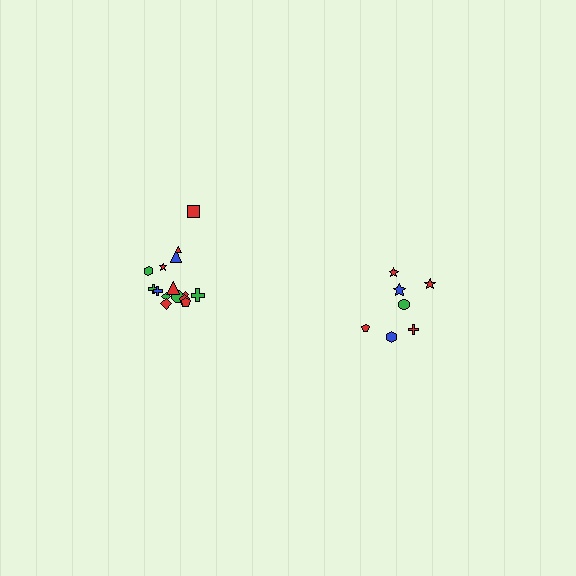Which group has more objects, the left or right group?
The left group.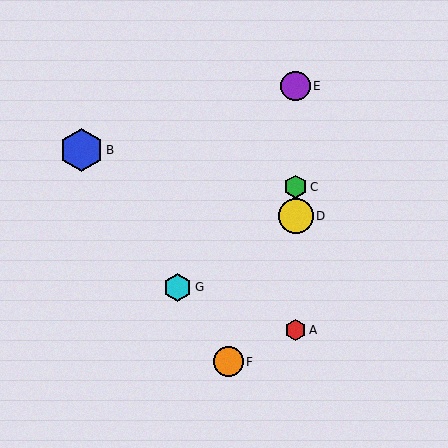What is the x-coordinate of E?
Object E is at x≈296.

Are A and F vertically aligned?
No, A is at x≈296 and F is at x≈228.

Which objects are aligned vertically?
Objects A, C, D, E are aligned vertically.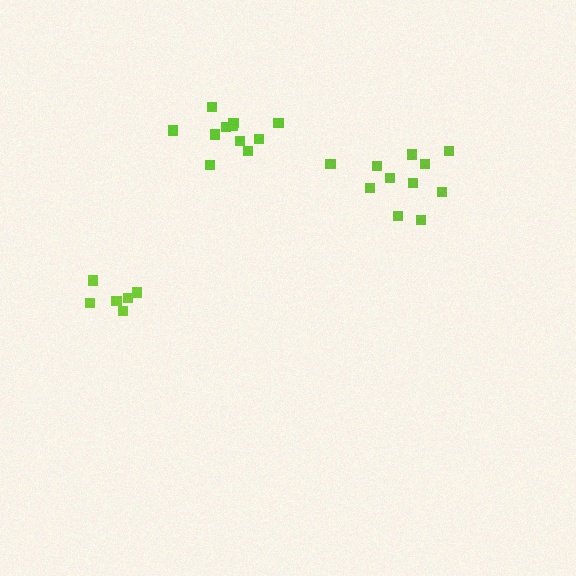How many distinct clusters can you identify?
There are 3 distinct clusters.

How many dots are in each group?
Group 1: 6 dots, Group 2: 11 dots, Group 3: 11 dots (28 total).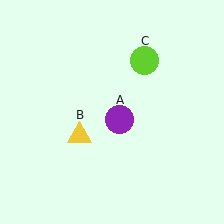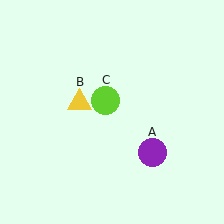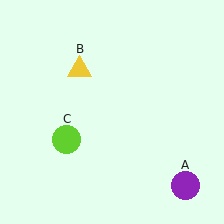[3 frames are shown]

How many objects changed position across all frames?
3 objects changed position: purple circle (object A), yellow triangle (object B), lime circle (object C).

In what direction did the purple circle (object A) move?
The purple circle (object A) moved down and to the right.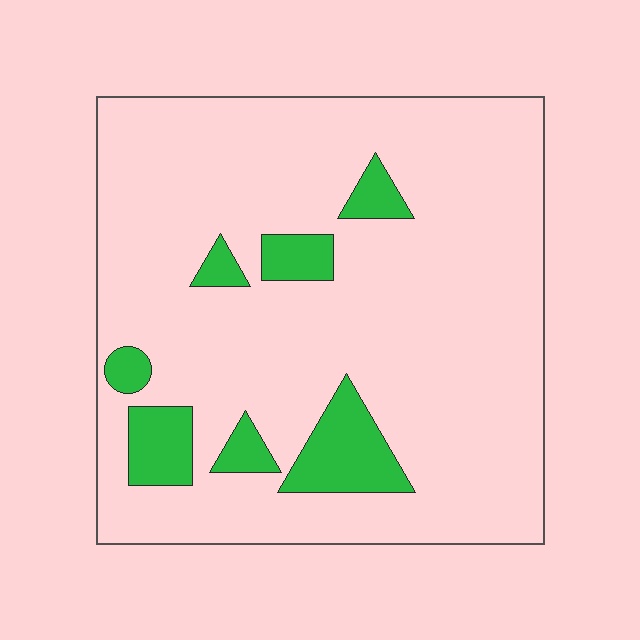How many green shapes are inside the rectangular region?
7.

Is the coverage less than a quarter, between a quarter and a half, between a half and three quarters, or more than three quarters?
Less than a quarter.